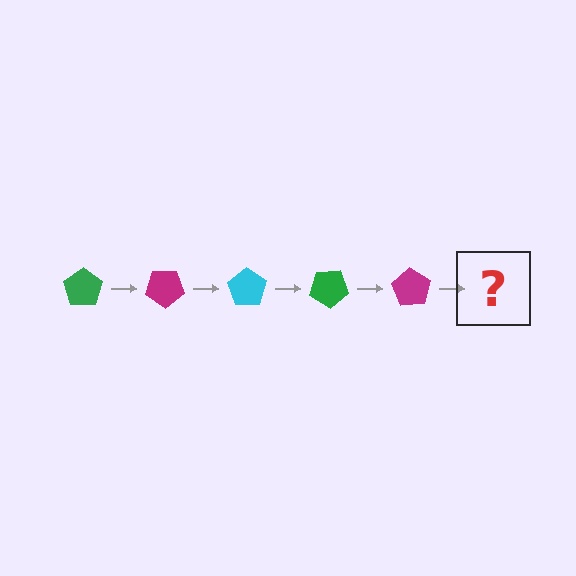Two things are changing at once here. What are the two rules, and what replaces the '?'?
The two rules are that it rotates 35 degrees each step and the color cycles through green, magenta, and cyan. The '?' should be a cyan pentagon, rotated 175 degrees from the start.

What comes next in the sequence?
The next element should be a cyan pentagon, rotated 175 degrees from the start.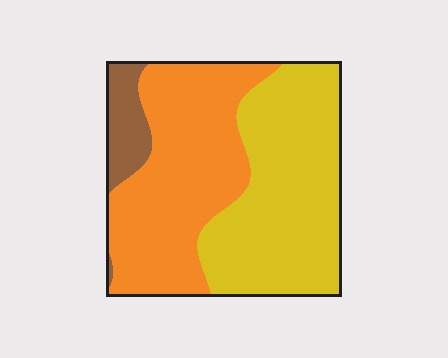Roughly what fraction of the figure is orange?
Orange covers around 45% of the figure.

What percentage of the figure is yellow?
Yellow takes up about one half (1/2) of the figure.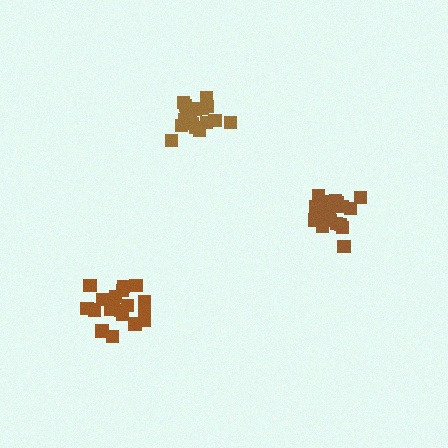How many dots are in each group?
Group 1: 18 dots, Group 2: 21 dots, Group 3: 18 dots (57 total).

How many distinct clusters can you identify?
There are 3 distinct clusters.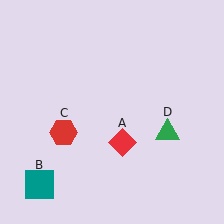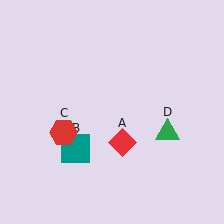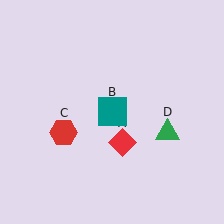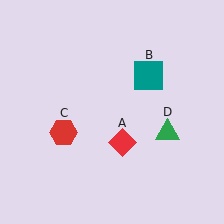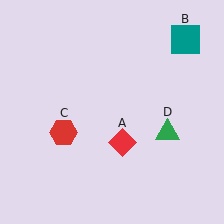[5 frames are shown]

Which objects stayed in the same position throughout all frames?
Red diamond (object A) and red hexagon (object C) and green triangle (object D) remained stationary.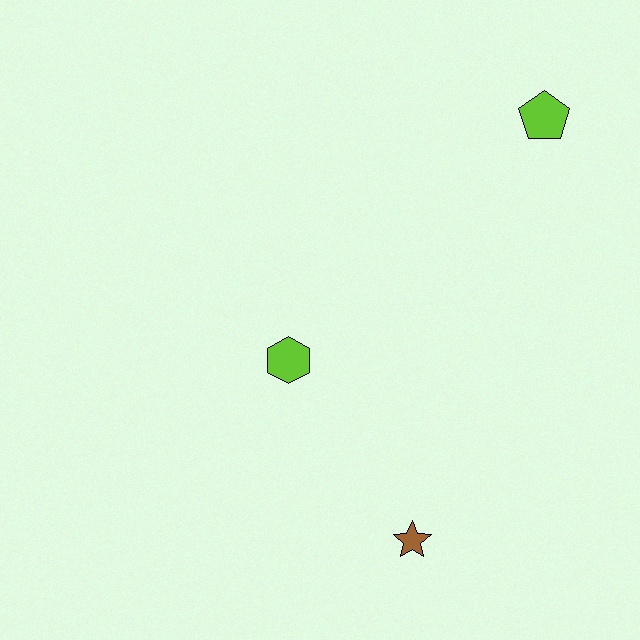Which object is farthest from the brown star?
The lime pentagon is farthest from the brown star.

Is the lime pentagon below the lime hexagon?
No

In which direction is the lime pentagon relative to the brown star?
The lime pentagon is above the brown star.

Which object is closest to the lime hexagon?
The brown star is closest to the lime hexagon.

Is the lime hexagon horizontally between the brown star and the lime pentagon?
No